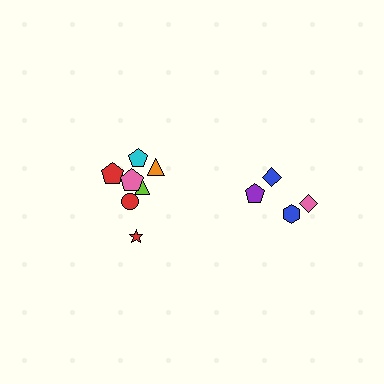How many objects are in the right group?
There are 4 objects.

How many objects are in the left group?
There are 7 objects.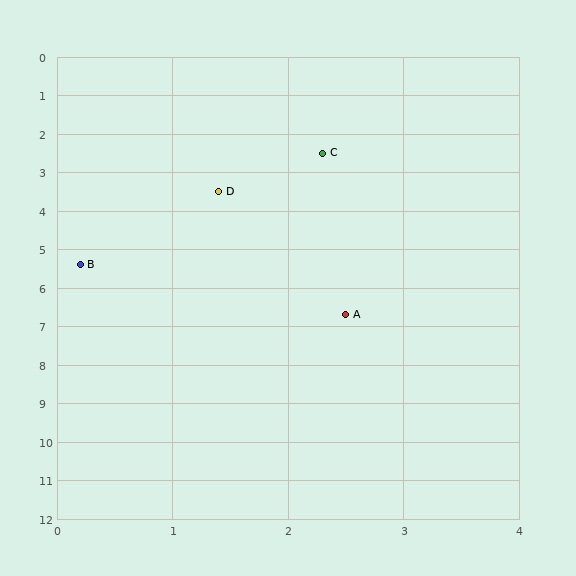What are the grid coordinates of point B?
Point B is at approximately (0.2, 5.4).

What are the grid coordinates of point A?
Point A is at approximately (2.5, 6.7).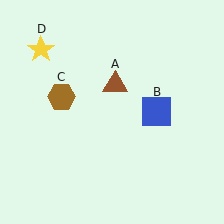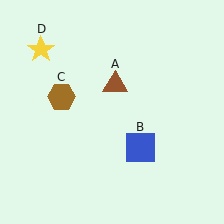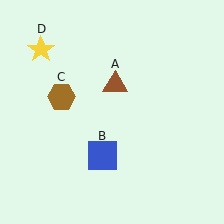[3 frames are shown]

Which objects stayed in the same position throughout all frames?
Brown triangle (object A) and brown hexagon (object C) and yellow star (object D) remained stationary.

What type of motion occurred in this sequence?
The blue square (object B) rotated clockwise around the center of the scene.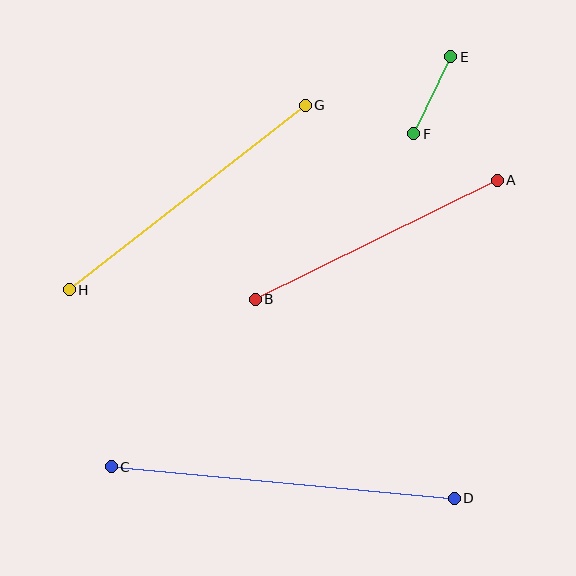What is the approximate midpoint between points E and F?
The midpoint is at approximately (432, 95) pixels.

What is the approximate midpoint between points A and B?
The midpoint is at approximately (376, 240) pixels.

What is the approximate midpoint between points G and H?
The midpoint is at approximately (187, 197) pixels.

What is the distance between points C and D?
The distance is approximately 344 pixels.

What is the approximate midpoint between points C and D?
The midpoint is at approximately (283, 482) pixels.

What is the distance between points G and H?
The distance is approximately 299 pixels.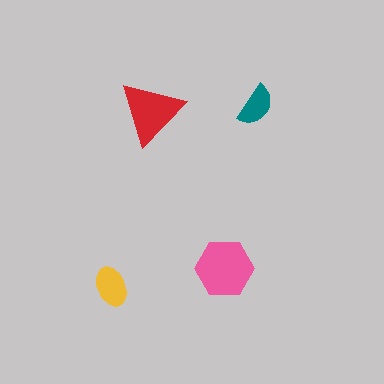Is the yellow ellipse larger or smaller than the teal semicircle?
Larger.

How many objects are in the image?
There are 4 objects in the image.